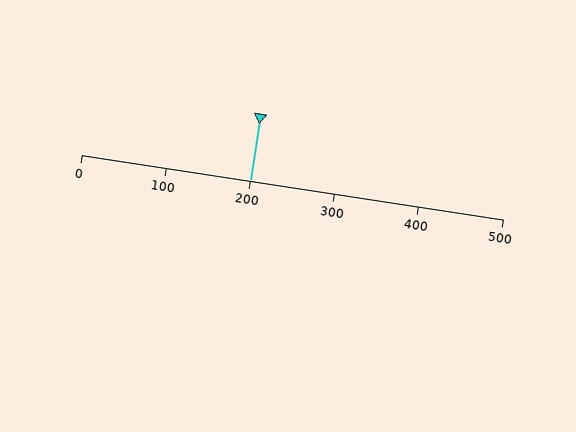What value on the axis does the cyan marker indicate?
The marker indicates approximately 200.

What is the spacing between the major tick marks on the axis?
The major ticks are spaced 100 apart.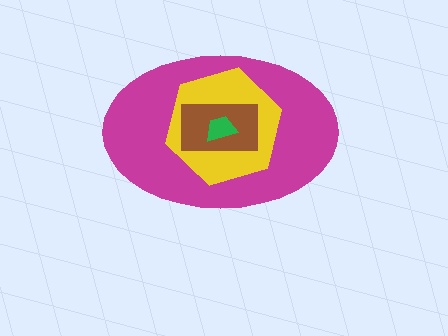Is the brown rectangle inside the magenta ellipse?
Yes.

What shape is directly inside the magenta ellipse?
The yellow hexagon.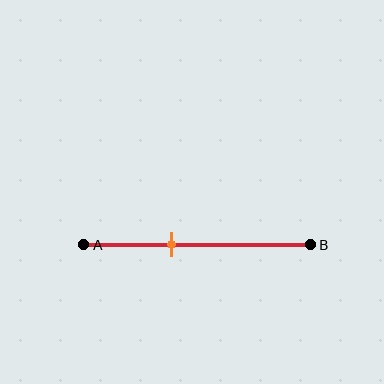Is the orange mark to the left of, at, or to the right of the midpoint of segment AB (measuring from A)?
The orange mark is to the left of the midpoint of segment AB.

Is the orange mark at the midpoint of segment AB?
No, the mark is at about 40% from A, not at the 50% midpoint.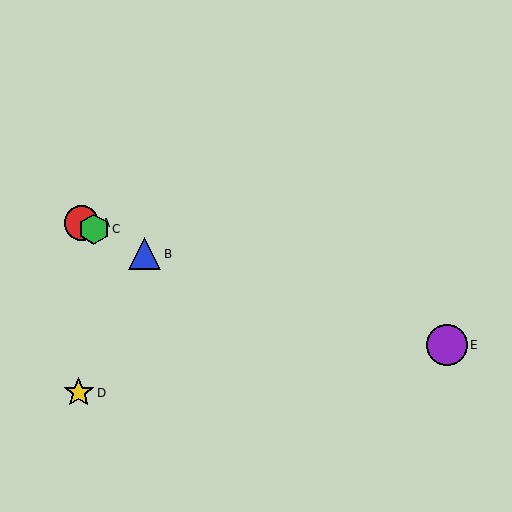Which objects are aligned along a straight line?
Objects A, B, C are aligned along a straight line.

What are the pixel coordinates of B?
Object B is at (145, 254).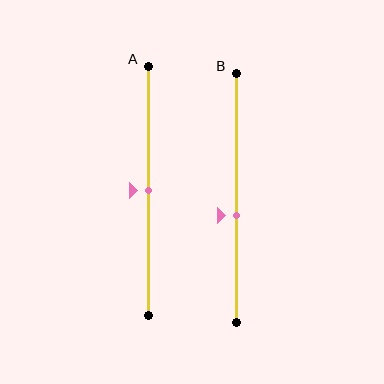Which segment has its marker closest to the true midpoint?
Segment A has its marker closest to the true midpoint.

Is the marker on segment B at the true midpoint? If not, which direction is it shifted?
No, the marker on segment B is shifted downward by about 7% of the segment length.